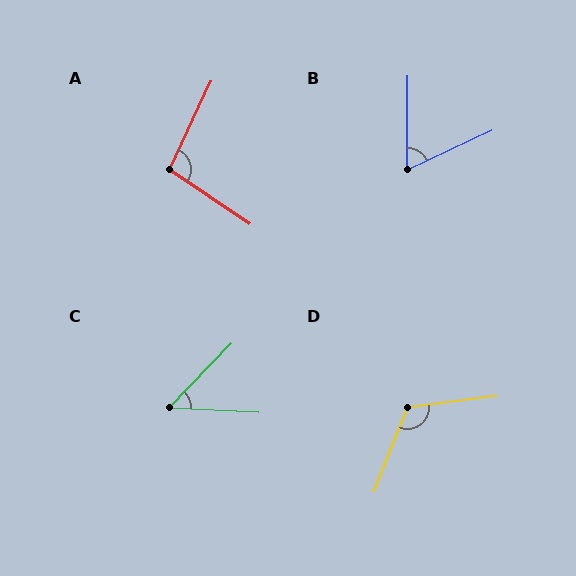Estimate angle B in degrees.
Approximately 64 degrees.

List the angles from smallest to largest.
C (49°), B (64°), A (99°), D (119°).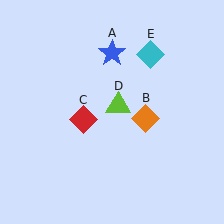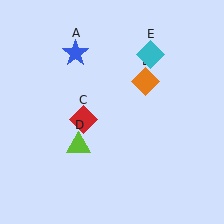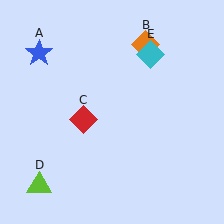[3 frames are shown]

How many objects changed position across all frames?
3 objects changed position: blue star (object A), orange diamond (object B), lime triangle (object D).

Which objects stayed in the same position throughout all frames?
Red diamond (object C) and cyan diamond (object E) remained stationary.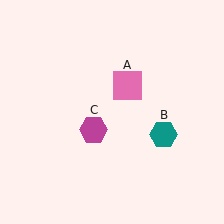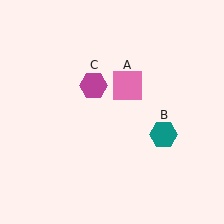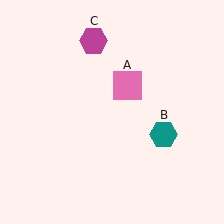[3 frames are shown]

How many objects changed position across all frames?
1 object changed position: magenta hexagon (object C).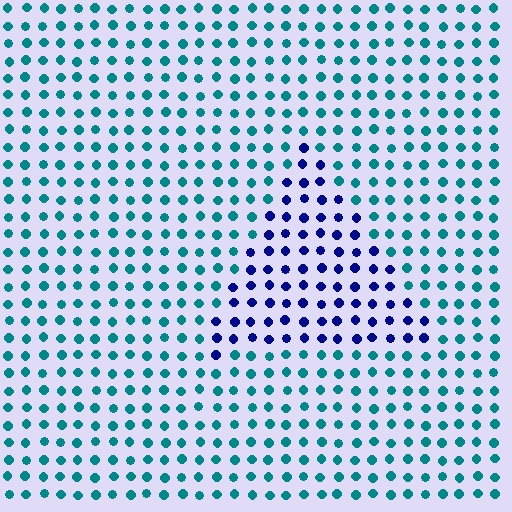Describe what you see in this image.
The image is filled with small teal elements in a uniform arrangement. A triangle-shaped region is visible where the elements are tinted to a slightly different hue, forming a subtle color boundary.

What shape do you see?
I see a triangle.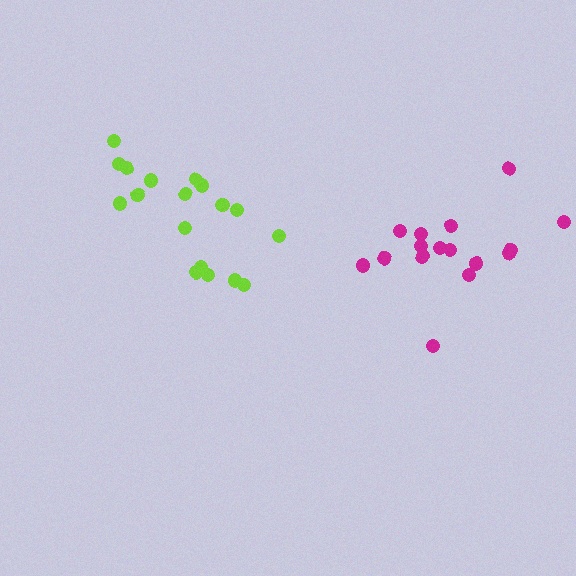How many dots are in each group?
Group 1: 16 dots, Group 2: 19 dots (35 total).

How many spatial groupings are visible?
There are 2 spatial groupings.